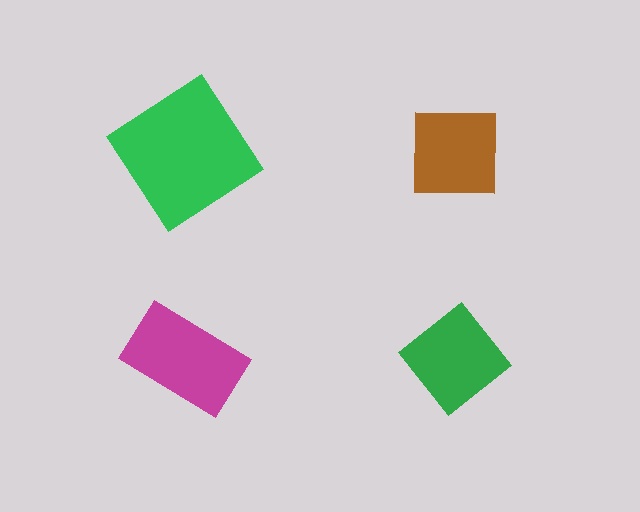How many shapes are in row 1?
2 shapes.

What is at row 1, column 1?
A green diamond.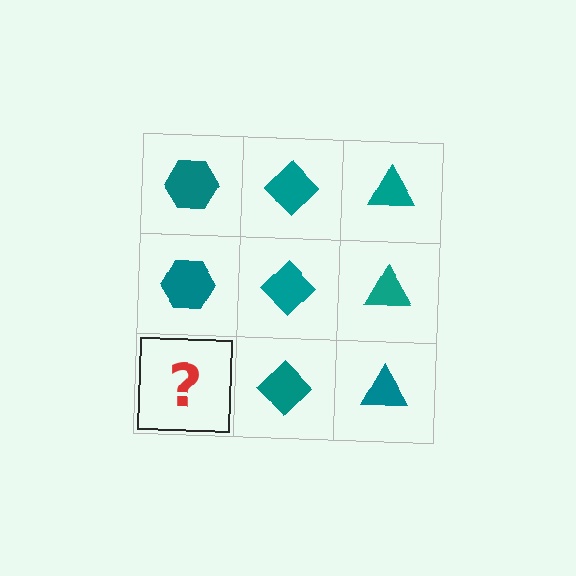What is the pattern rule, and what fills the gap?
The rule is that each column has a consistent shape. The gap should be filled with a teal hexagon.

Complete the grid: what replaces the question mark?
The question mark should be replaced with a teal hexagon.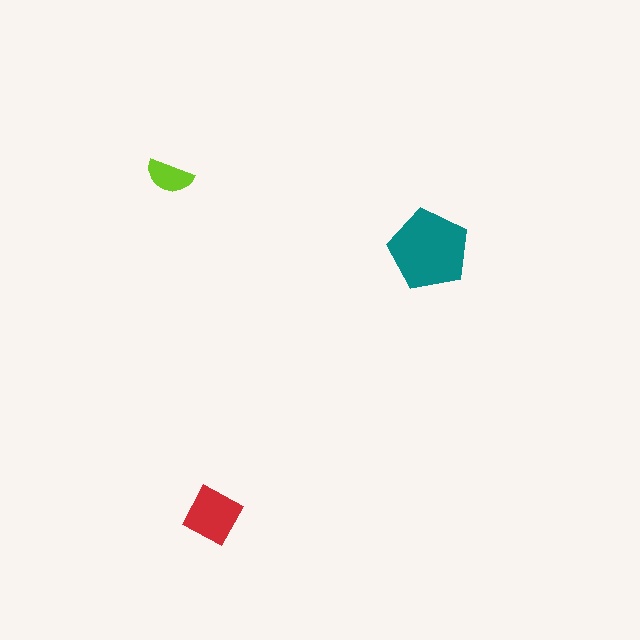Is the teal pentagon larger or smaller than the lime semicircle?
Larger.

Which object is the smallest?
The lime semicircle.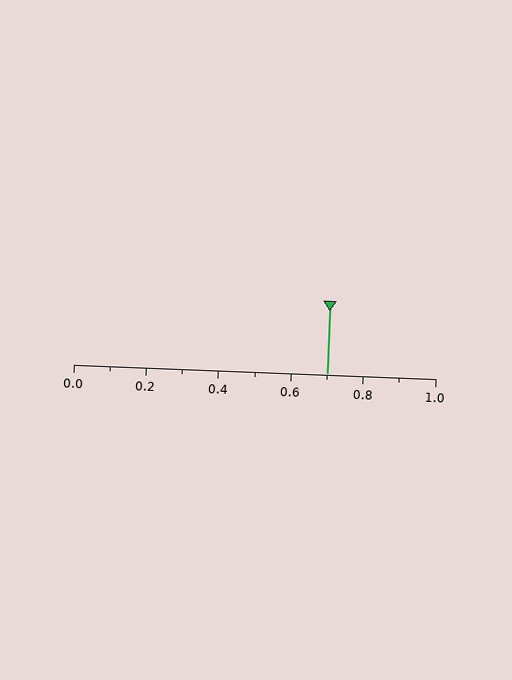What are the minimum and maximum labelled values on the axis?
The axis runs from 0.0 to 1.0.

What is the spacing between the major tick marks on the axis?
The major ticks are spaced 0.2 apart.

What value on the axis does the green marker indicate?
The marker indicates approximately 0.7.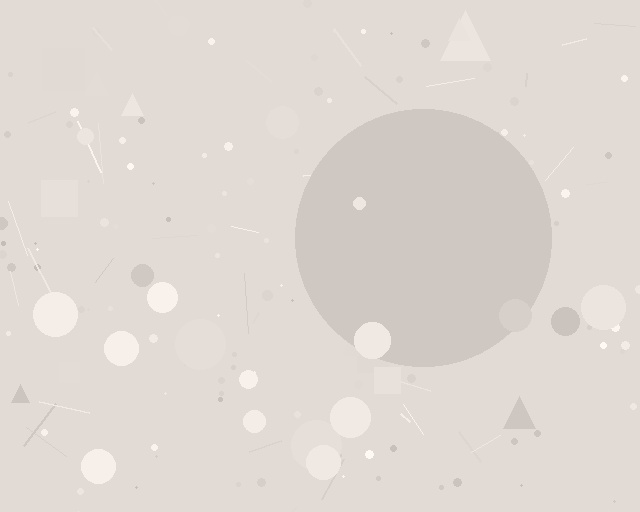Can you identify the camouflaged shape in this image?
The camouflaged shape is a circle.